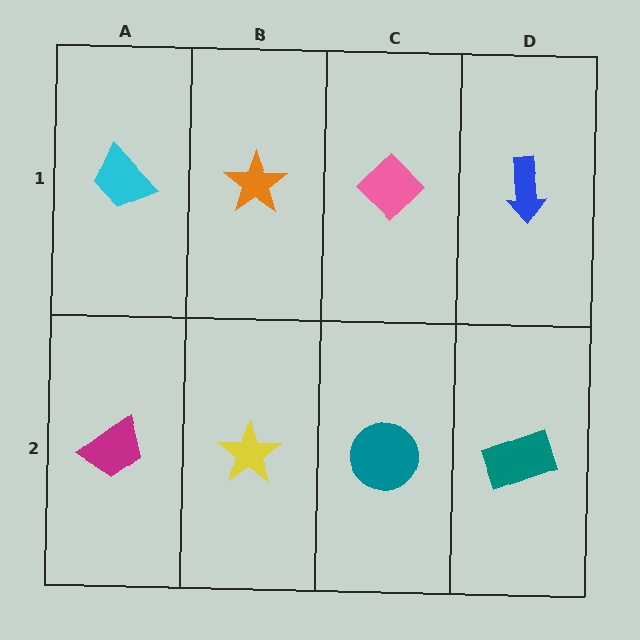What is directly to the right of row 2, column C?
A teal rectangle.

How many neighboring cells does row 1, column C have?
3.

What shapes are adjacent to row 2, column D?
A blue arrow (row 1, column D), a teal circle (row 2, column C).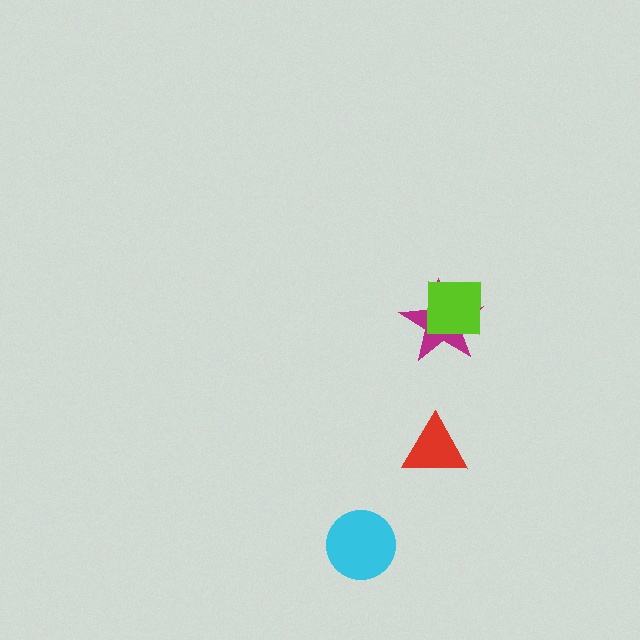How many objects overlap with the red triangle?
0 objects overlap with the red triangle.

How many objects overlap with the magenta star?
1 object overlaps with the magenta star.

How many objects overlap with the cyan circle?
0 objects overlap with the cyan circle.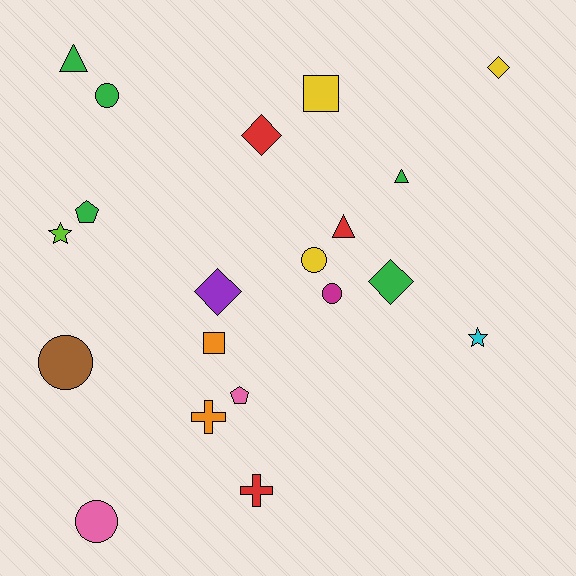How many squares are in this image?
There are 2 squares.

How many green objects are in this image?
There are 5 green objects.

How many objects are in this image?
There are 20 objects.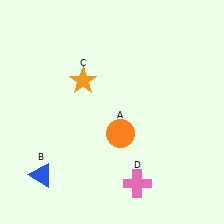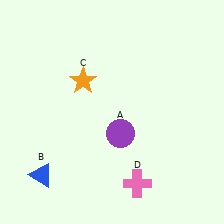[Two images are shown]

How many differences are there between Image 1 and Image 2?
There is 1 difference between the two images.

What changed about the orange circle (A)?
In Image 1, A is orange. In Image 2, it changed to purple.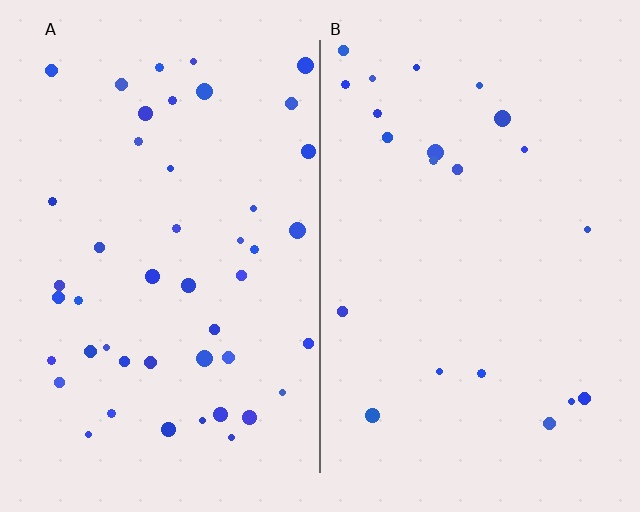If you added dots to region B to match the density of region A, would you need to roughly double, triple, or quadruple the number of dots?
Approximately double.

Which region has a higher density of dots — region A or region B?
A (the left).